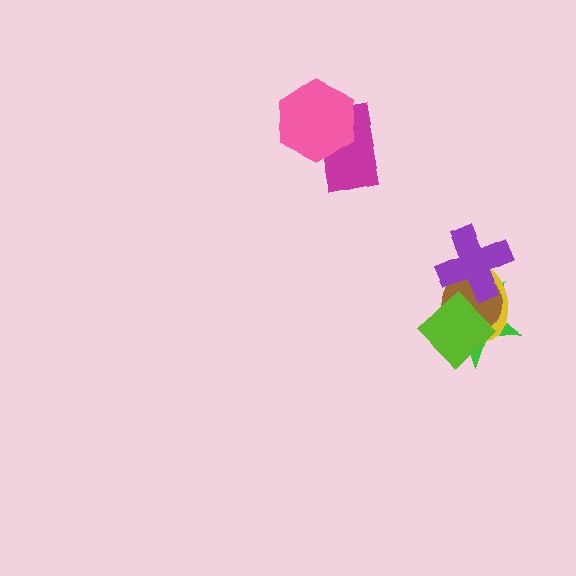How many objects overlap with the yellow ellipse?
4 objects overlap with the yellow ellipse.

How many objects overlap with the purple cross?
4 objects overlap with the purple cross.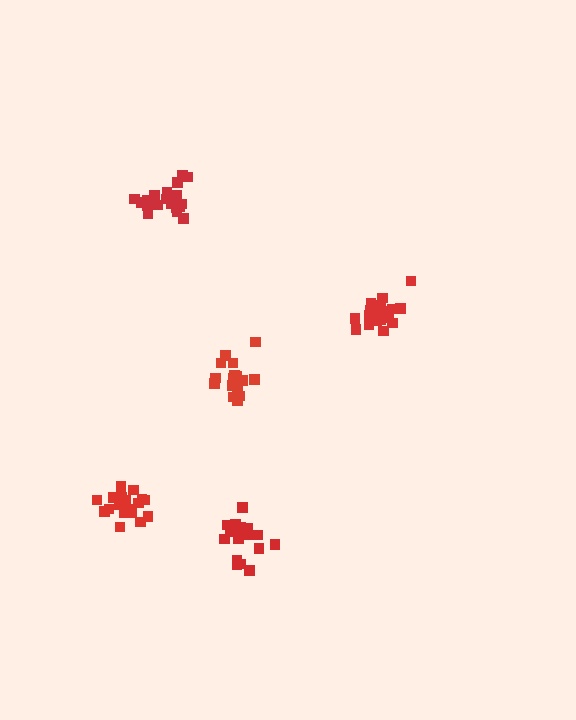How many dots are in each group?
Group 1: 17 dots, Group 2: 19 dots, Group 3: 20 dots, Group 4: 18 dots, Group 5: 20 dots (94 total).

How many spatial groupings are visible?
There are 5 spatial groupings.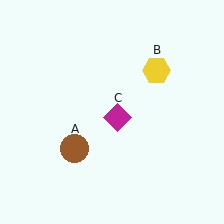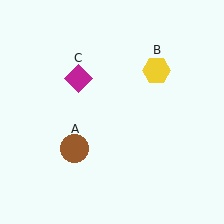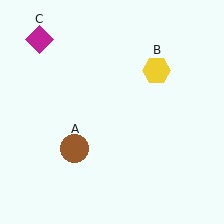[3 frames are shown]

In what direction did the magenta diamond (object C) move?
The magenta diamond (object C) moved up and to the left.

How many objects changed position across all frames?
1 object changed position: magenta diamond (object C).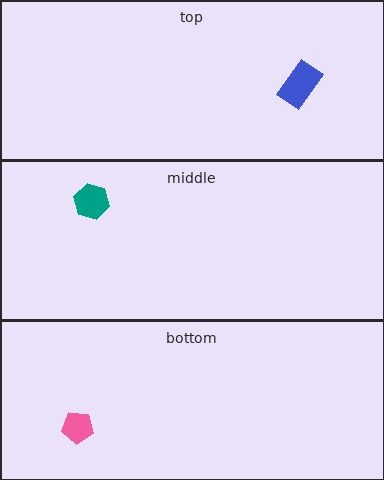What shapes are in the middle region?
The teal hexagon.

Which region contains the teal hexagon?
The middle region.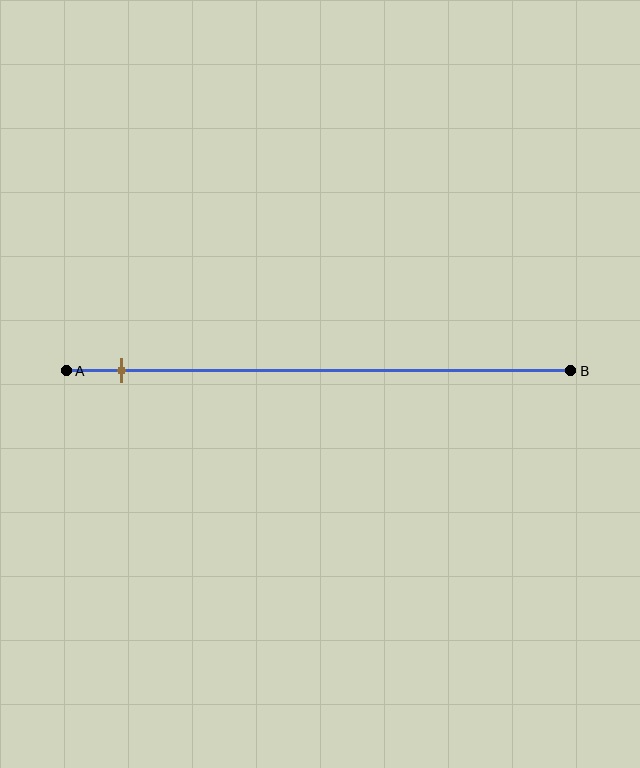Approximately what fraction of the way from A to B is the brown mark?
The brown mark is approximately 10% of the way from A to B.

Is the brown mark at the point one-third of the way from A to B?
No, the mark is at about 10% from A, not at the 33% one-third point.